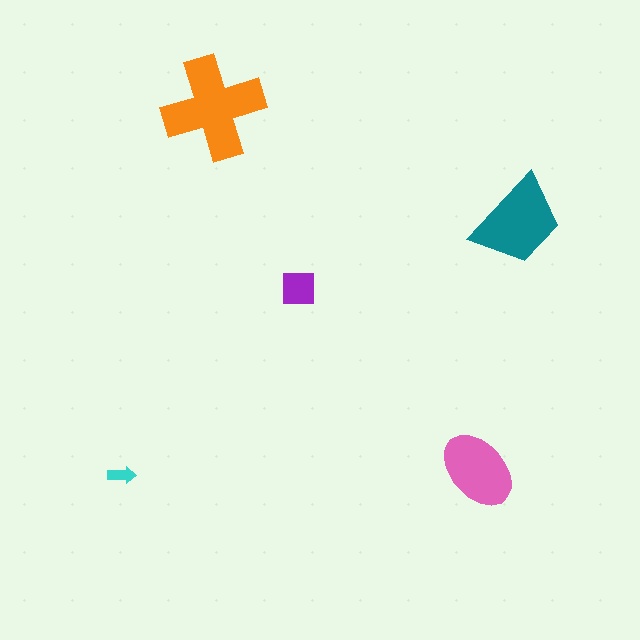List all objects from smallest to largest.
The cyan arrow, the purple square, the pink ellipse, the teal trapezoid, the orange cross.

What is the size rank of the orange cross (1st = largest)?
1st.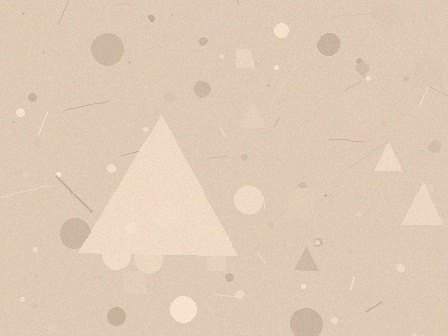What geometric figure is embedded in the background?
A triangle is embedded in the background.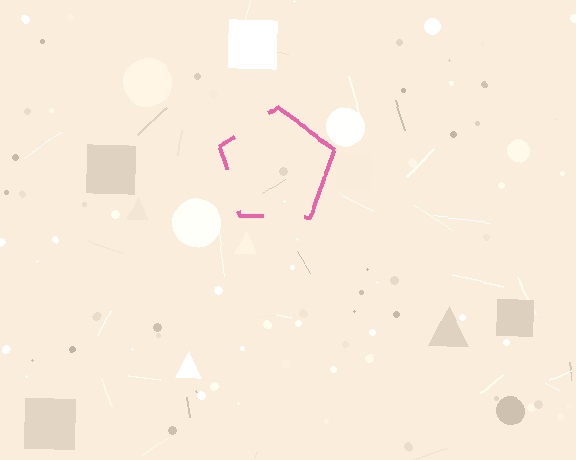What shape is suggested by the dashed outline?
The dashed outline suggests a pentagon.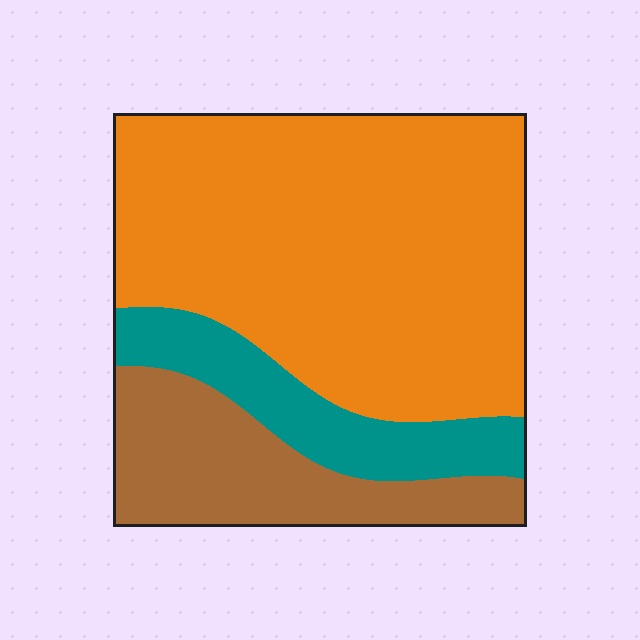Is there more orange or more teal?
Orange.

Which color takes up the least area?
Teal, at roughly 15%.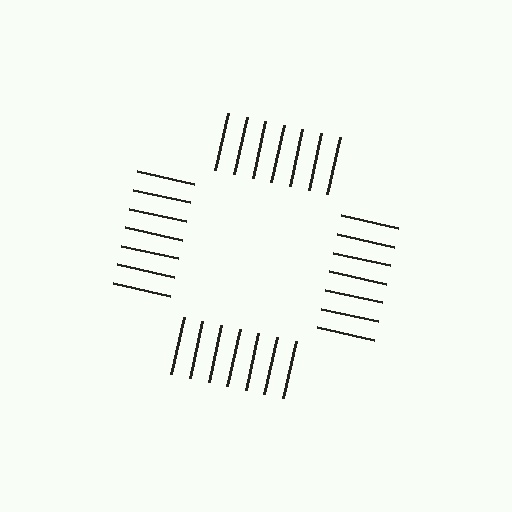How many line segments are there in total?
28 — 7 along each of the 4 edges.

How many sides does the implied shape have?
4 sides — the line-ends trace a square.